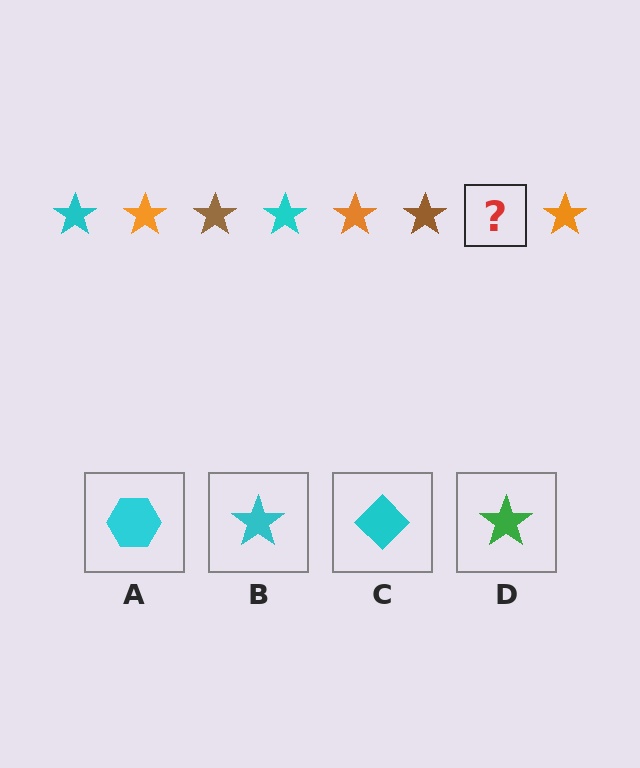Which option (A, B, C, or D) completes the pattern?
B.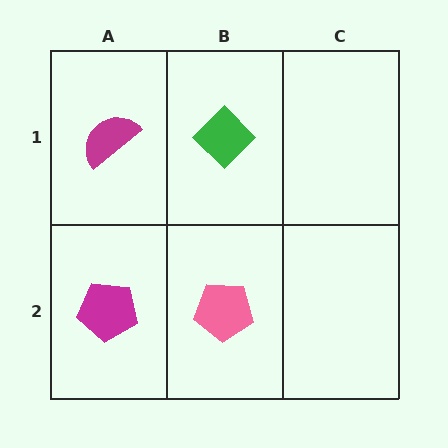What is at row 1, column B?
A green diamond.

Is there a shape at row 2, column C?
No, that cell is empty.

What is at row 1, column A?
A magenta semicircle.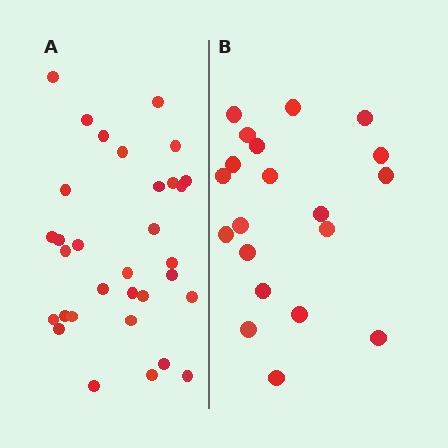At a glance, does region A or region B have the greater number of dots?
Region A (the left region) has more dots.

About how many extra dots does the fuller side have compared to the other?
Region A has roughly 12 or so more dots than region B.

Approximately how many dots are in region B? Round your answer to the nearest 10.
About 20 dots.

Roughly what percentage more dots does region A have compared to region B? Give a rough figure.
About 60% more.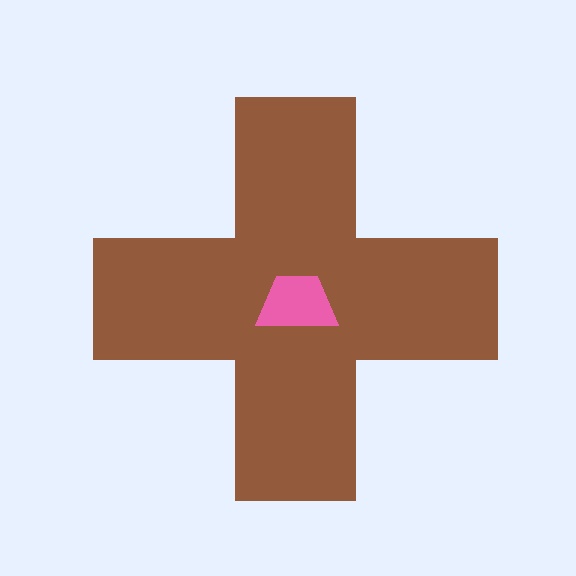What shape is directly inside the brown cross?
The pink trapezoid.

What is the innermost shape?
The pink trapezoid.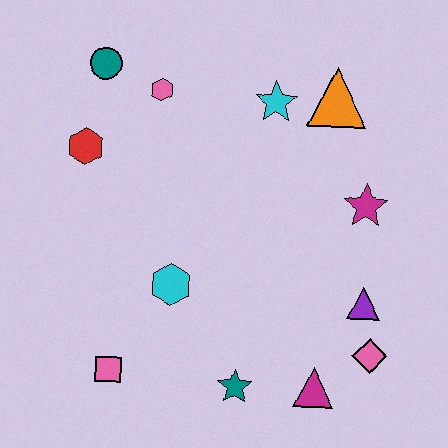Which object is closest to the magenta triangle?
The pink diamond is closest to the magenta triangle.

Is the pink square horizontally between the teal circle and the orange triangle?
Yes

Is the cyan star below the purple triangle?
No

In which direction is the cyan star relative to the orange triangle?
The cyan star is to the left of the orange triangle.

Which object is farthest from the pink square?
The orange triangle is farthest from the pink square.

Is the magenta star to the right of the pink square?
Yes